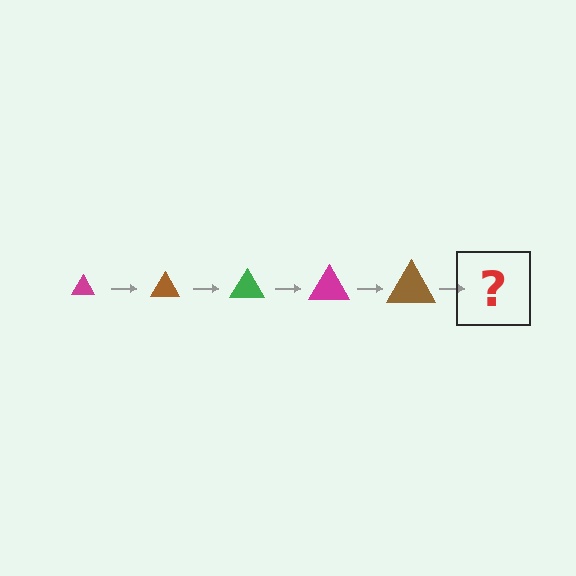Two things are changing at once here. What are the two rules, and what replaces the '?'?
The two rules are that the triangle grows larger each step and the color cycles through magenta, brown, and green. The '?' should be a green triangle, larger than the previous one.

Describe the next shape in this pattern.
It should be a green triangle, larger than the previous one.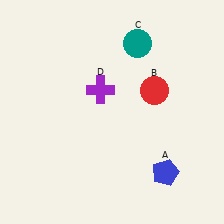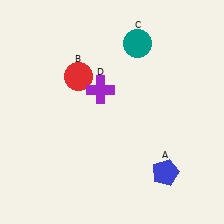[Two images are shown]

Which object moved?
The red circle (B) moved left.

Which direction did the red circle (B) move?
The red circle (B) moved left.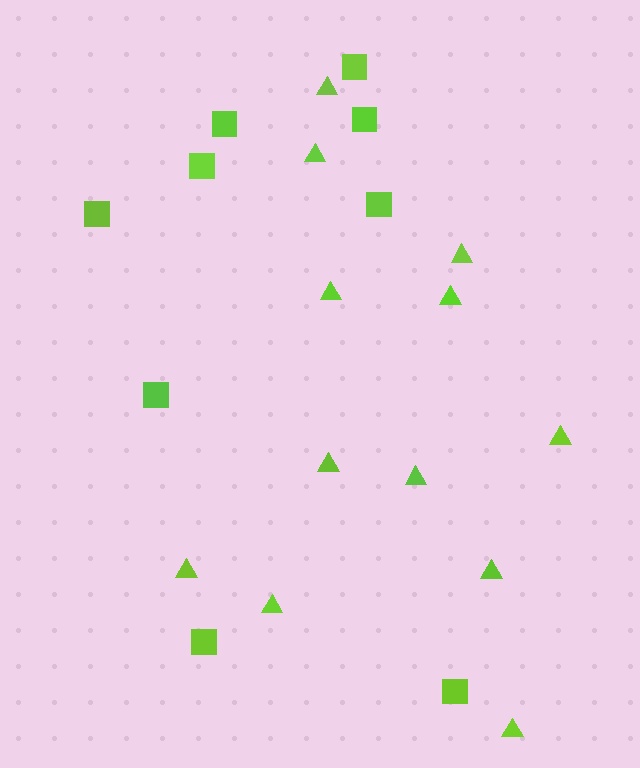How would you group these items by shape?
There are 2 groups: one group of squares (9) and one group of triangles (12).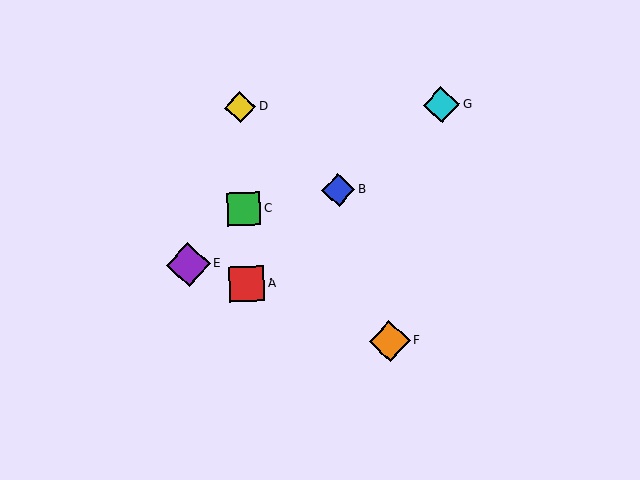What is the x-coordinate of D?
Object D is at x≈240.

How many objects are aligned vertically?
3 objects (A, C, D) are aligned vertically.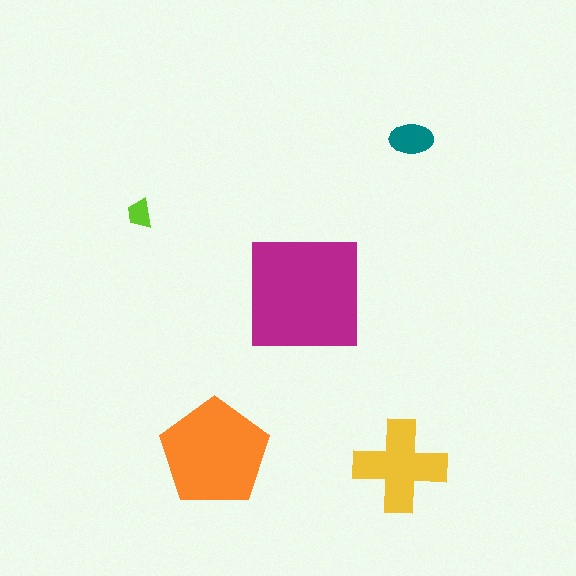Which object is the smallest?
The lime trapezoid.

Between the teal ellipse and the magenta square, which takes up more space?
The magenta square.